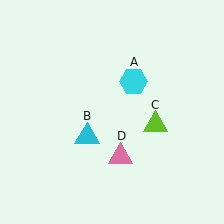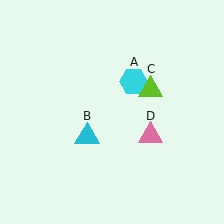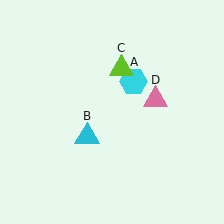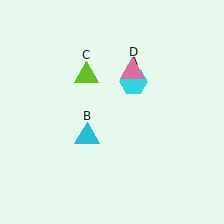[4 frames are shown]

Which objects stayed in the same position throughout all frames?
Cyan hexagon (object A) and cyan triangle (object B) remained stationary.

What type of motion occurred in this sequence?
The lime triangle (object C), pink triangle (object D) rotated counterclockwise around the center of the scene.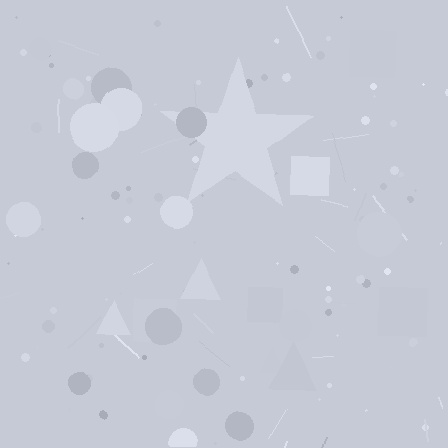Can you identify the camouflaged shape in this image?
The camouflaged shape is a star.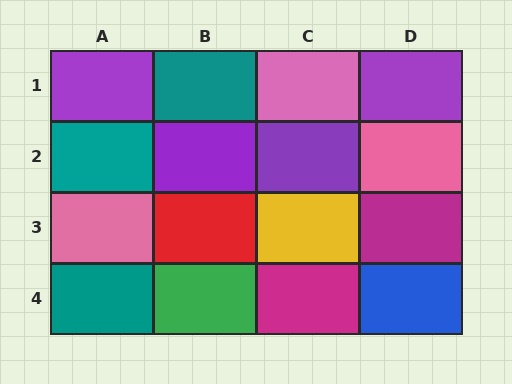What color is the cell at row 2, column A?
Teal.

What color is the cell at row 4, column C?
Magenta.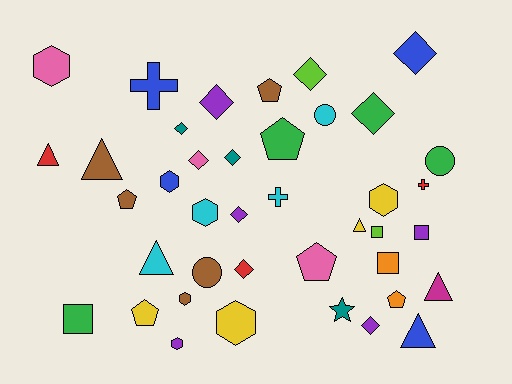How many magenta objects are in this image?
There is 1 magenta object.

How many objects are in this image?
There are 40 objects.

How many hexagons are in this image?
There are 7 hexagons.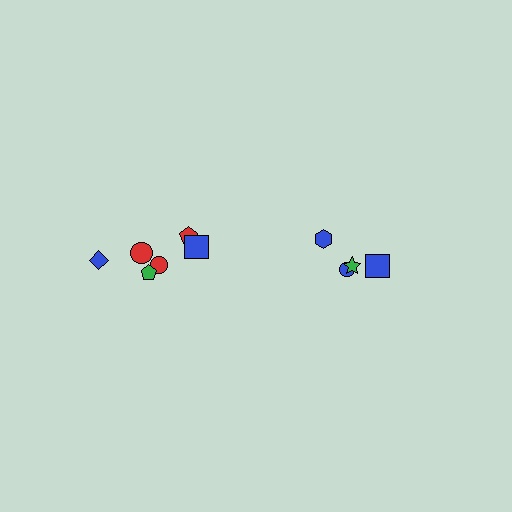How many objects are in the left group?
There are 6 objects.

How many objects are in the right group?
There are 4 objects.